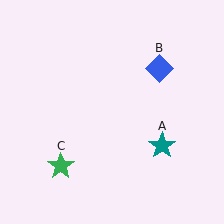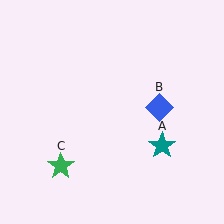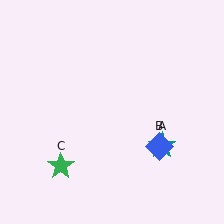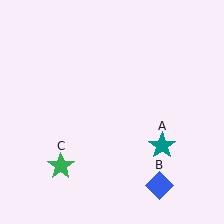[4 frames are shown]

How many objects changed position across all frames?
1 object changed position: blue diamond (object B).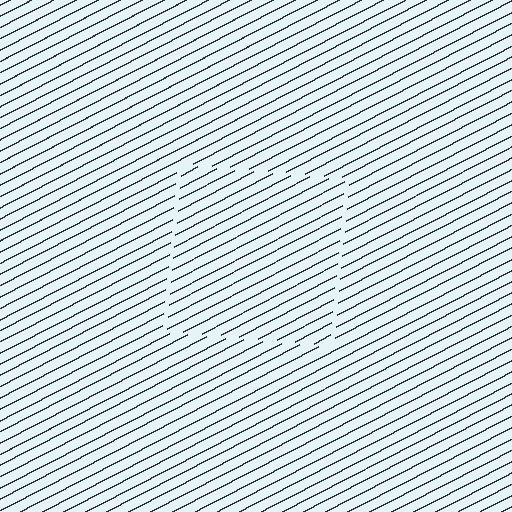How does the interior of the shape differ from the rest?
The interior of the shape contains the same grating, shifted by half a period — the contour is defined by the phase discontinuity where line-ends from the inner and outer gratings abut.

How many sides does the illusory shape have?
4 sides — the line-ends trace a square.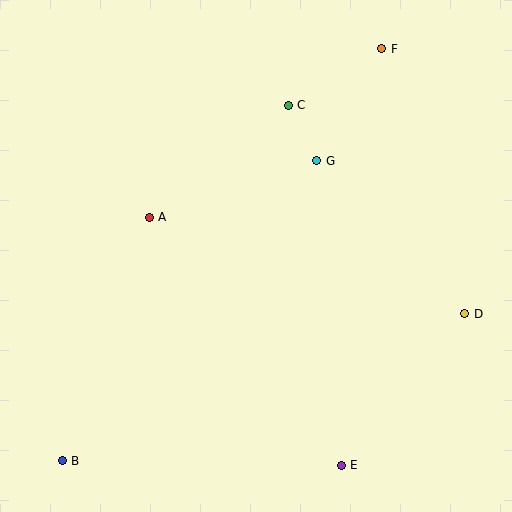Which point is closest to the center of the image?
Point G at (317, 161) is closest to the center.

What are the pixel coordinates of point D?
Point D is at (465, 314).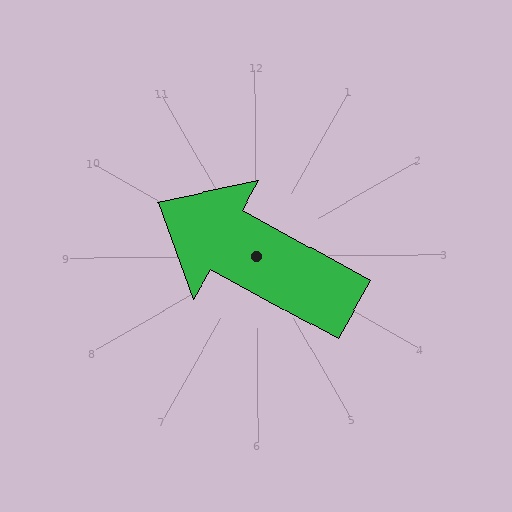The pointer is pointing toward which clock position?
Roughly 10 o'clock.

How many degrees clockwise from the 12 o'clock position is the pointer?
Approximately 299 degrees.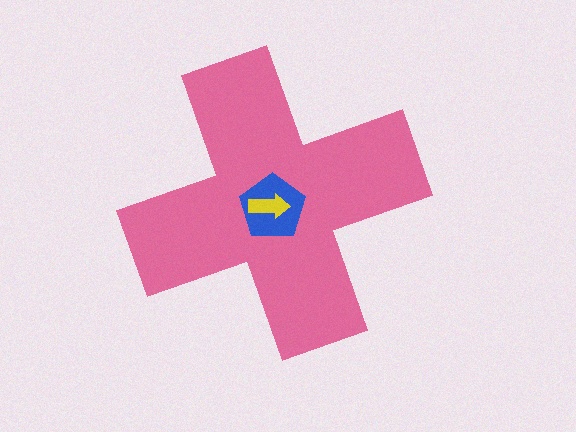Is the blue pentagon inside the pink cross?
Yes.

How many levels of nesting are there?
3.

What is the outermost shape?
The pink cross.